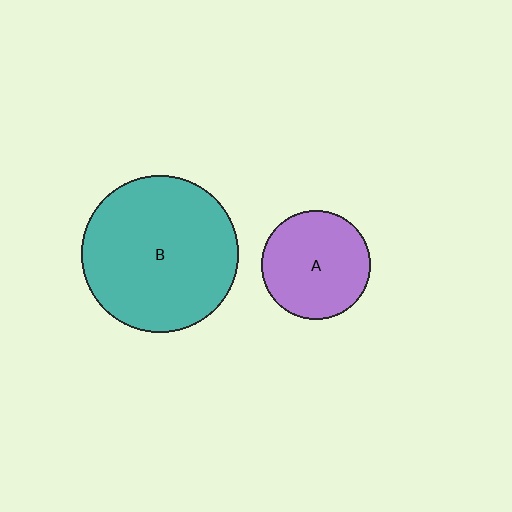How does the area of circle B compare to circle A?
Approximately 2.1 times.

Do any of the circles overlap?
No, none of the circles overlap.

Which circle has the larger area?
Circle B (teal).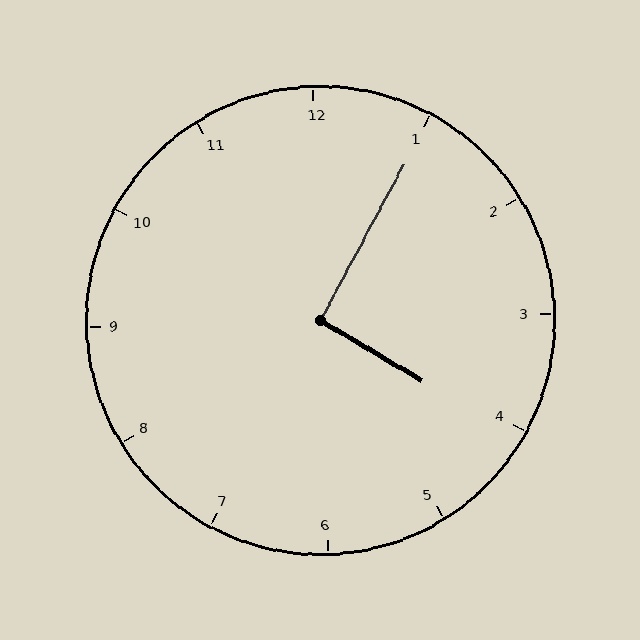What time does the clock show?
4:05.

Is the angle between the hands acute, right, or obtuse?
It is right.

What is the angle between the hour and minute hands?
Approximately 92 degrees.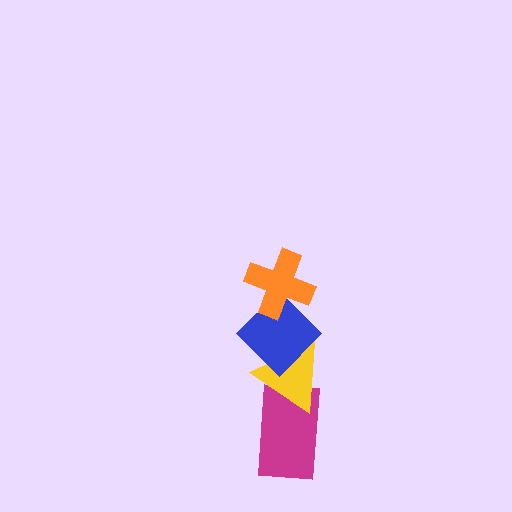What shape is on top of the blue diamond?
The orange cross is on top of the blue diamond.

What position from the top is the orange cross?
The orange cross is 1st from the top.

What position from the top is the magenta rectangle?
The magenta rectangle is 4th from the top.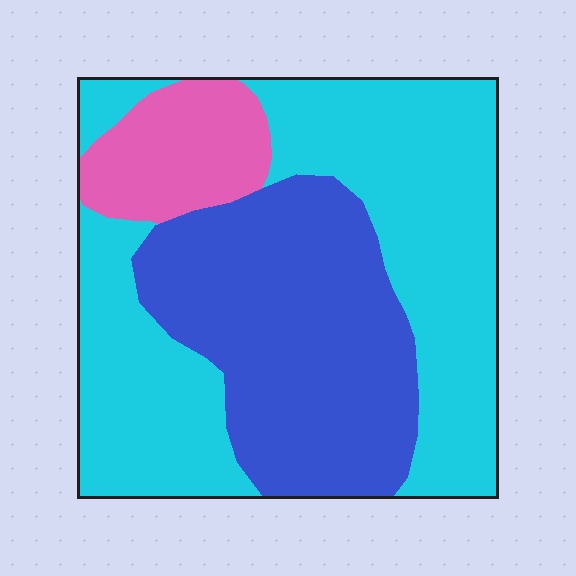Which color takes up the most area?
Cyan, at roughly 50%.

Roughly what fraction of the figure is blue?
Blue covers about 35% of the figure.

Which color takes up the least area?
Pink, at roughly 10%.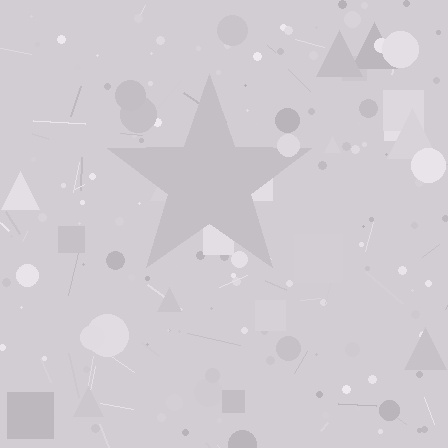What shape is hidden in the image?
A star is hidden in the image.